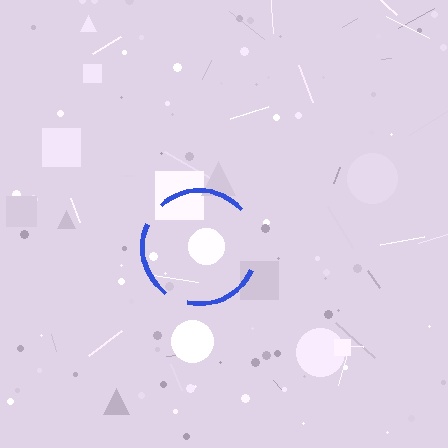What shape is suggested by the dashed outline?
The dashed outline suggests a circle.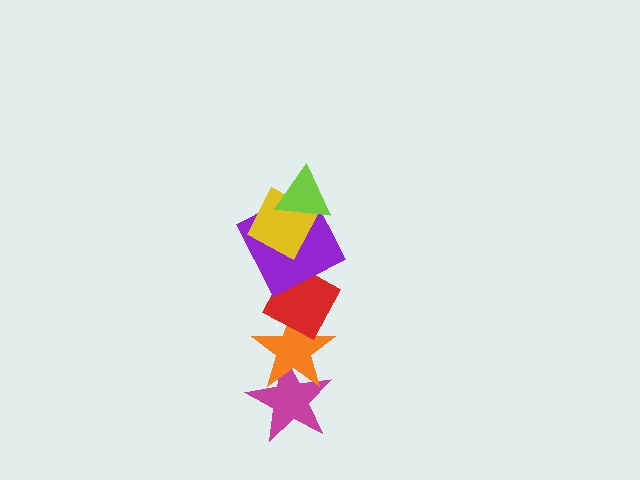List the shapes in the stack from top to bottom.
From top to bottom: the lime triangle, the yellow diamond, the purple square, the red diamond, the orange star, the magenta star.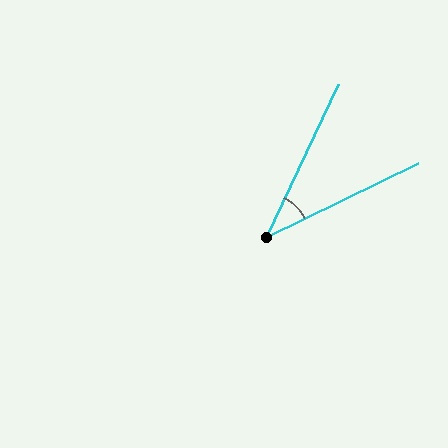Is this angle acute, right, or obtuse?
It is acute.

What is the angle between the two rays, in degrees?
Approximately 39 degrees.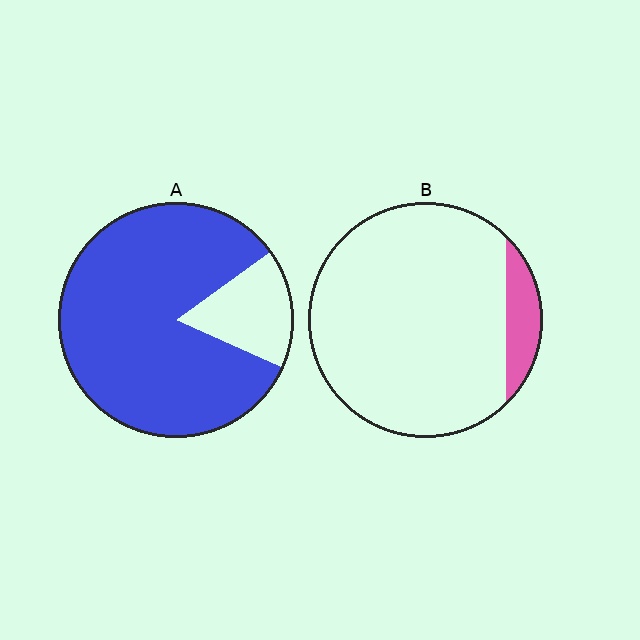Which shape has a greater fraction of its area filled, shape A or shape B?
Shape A.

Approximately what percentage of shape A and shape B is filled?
A is approximately 85% and B is approximately 10%.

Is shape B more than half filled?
No.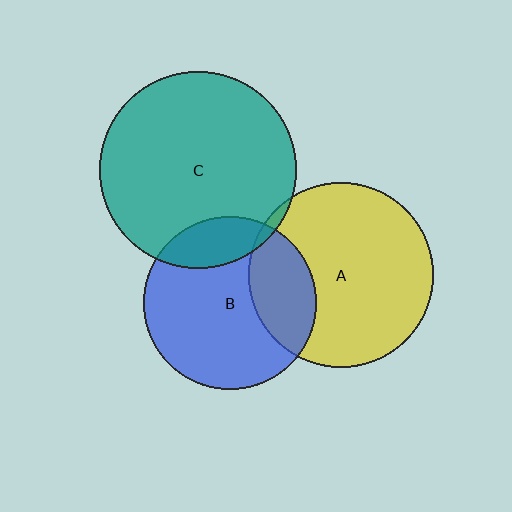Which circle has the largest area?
Circle C (teal).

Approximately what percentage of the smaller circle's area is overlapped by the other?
Approximately 25%.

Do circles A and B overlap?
Yes.